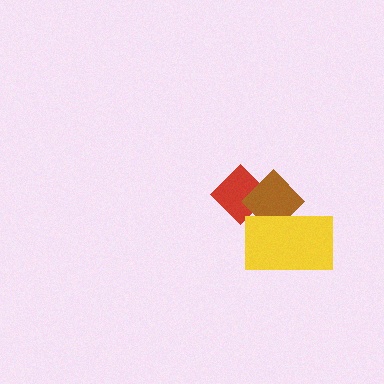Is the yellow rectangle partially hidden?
No, no other shape covers it.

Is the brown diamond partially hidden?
Yes, it is partially covered by another shape.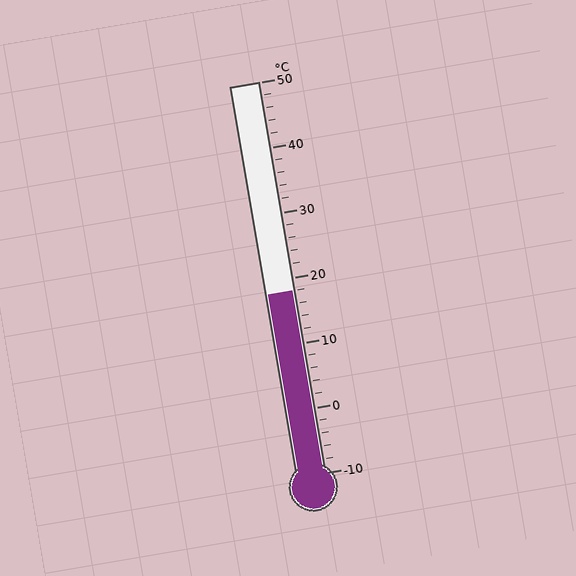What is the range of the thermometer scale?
The thermometer scale ranges from -10°C to 50°C.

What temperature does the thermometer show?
The thermometer shows approximately 18°C.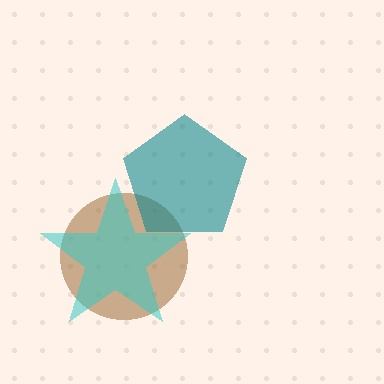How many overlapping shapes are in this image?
There are 3 overlapping shapes in the image.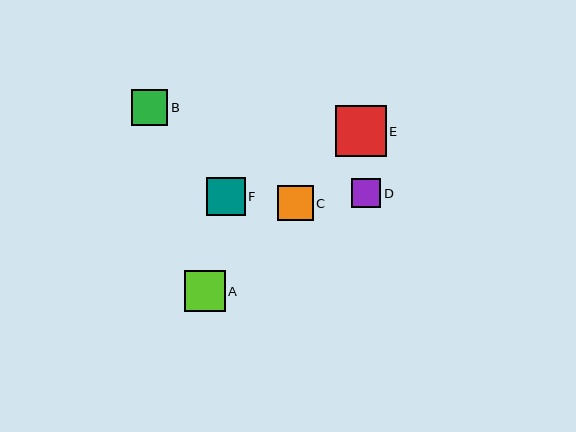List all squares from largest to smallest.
From largest to smallest: E, A, F, B, C, D.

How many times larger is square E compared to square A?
Square E is approximately 1.3 times the size of square A.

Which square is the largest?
Square E is the largest with a size of approximately 51 pixels.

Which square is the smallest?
Square D is the smallest with a size of approximately 29 pixels.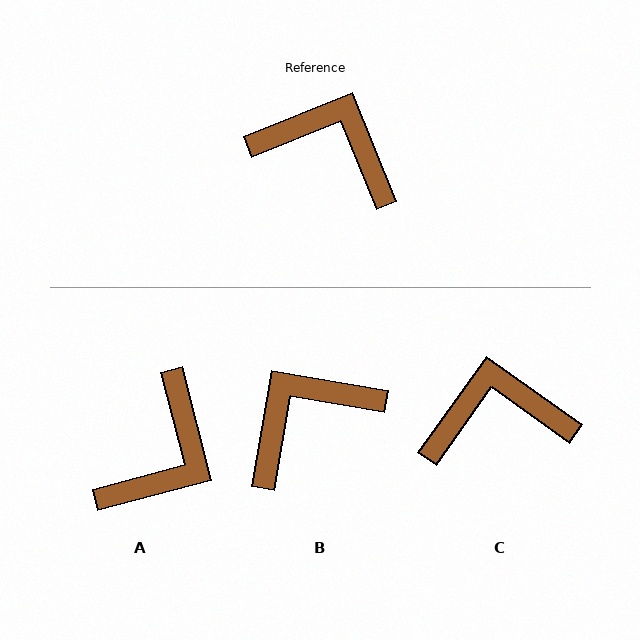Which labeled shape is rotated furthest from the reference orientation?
A, about 97 degrees away.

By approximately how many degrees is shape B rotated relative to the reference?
Approximately 58 degrees counter-clockwise.